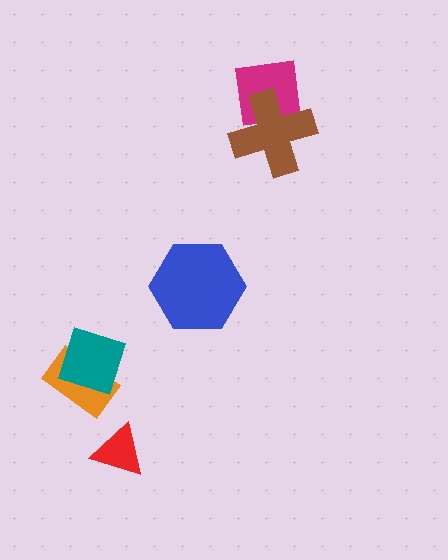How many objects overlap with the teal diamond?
1 object overlaps with the teal diamond.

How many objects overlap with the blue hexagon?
0 objects overlap with the blue hexagon.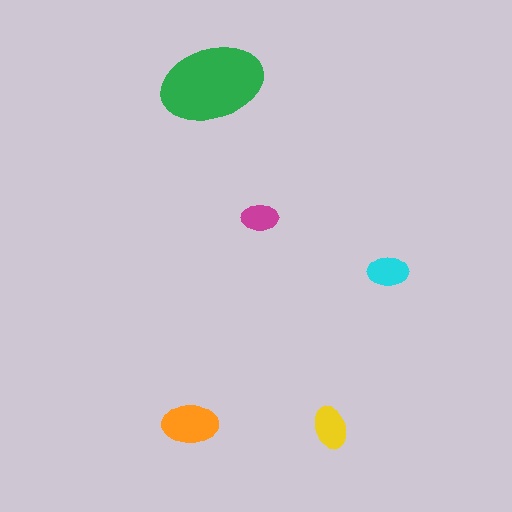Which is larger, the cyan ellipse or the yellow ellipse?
The yellow one.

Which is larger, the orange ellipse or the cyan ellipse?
The orange one.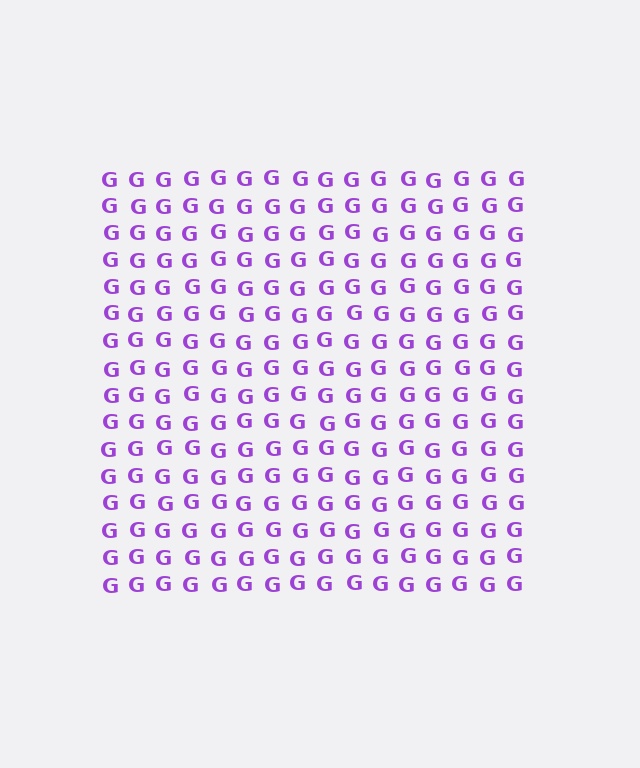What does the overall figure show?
The overall figure shows a square.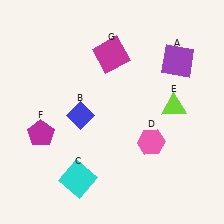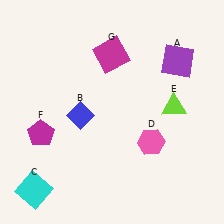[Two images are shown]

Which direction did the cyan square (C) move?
The cyan square (C) moved left.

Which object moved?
The cyan square (C) moved left.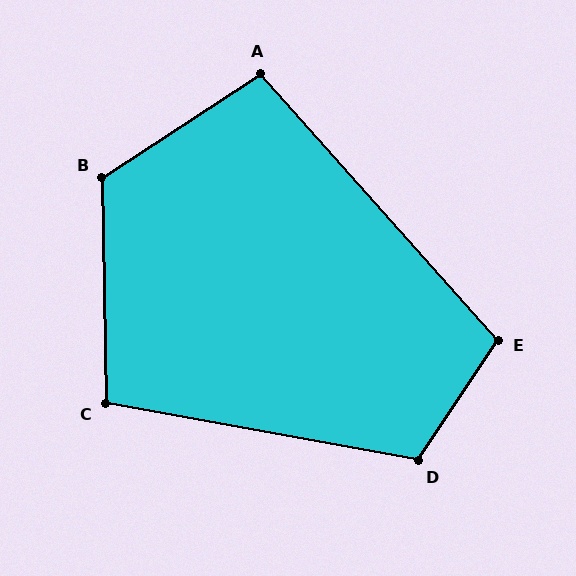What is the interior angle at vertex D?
Approximately 113 degrees (obtuse).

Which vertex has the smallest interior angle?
A, at approximately 98 degrees.